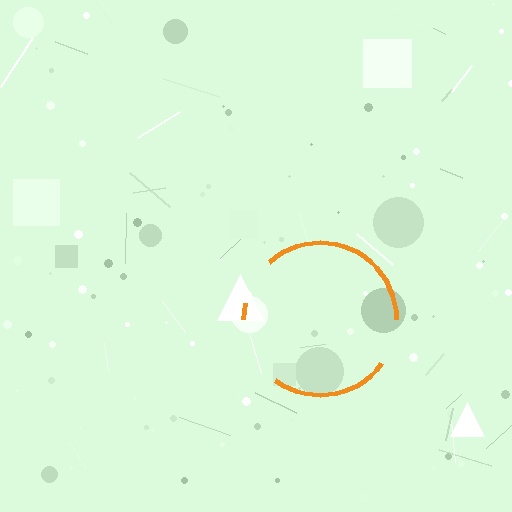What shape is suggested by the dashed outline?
The dashed outline suggests a circle.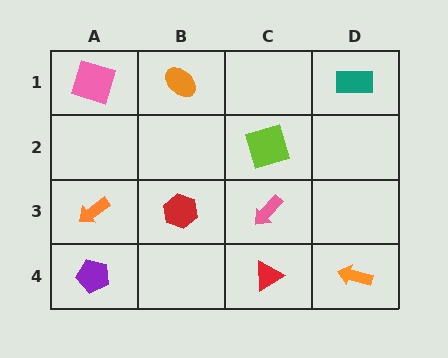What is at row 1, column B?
An orange ellipse.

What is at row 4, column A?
A purple pentagon.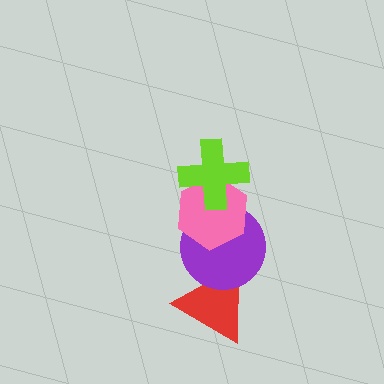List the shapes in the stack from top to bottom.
From top to bottom: the lime cross, the pink hexagon, the purple circle, the red triangle.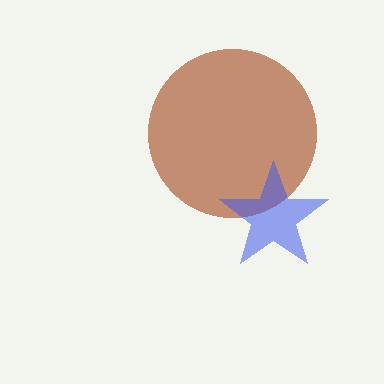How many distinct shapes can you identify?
There are 2 distinct shapes: a brown circle, a blue star.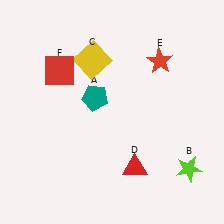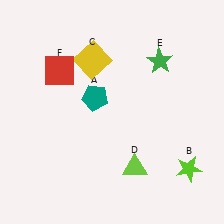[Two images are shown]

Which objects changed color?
D changed from red to lime. E changed from red to green.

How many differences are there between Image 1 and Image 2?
There are 2 differences between the two images.